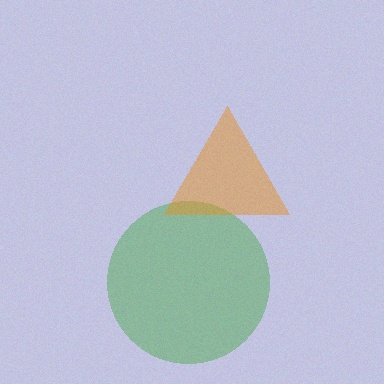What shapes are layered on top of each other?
The layered shapes are: a green circle, an orange triangle.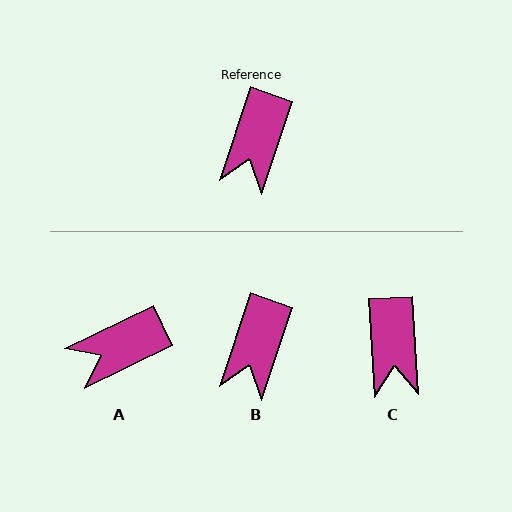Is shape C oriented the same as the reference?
No, it is off by about 23 degrees.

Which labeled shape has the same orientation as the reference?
B.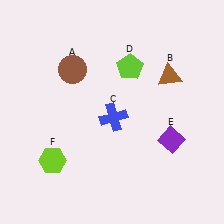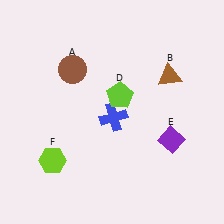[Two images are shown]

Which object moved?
The lime pentagon (D) moved down.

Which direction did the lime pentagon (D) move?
The lime pentagon (D) moved down.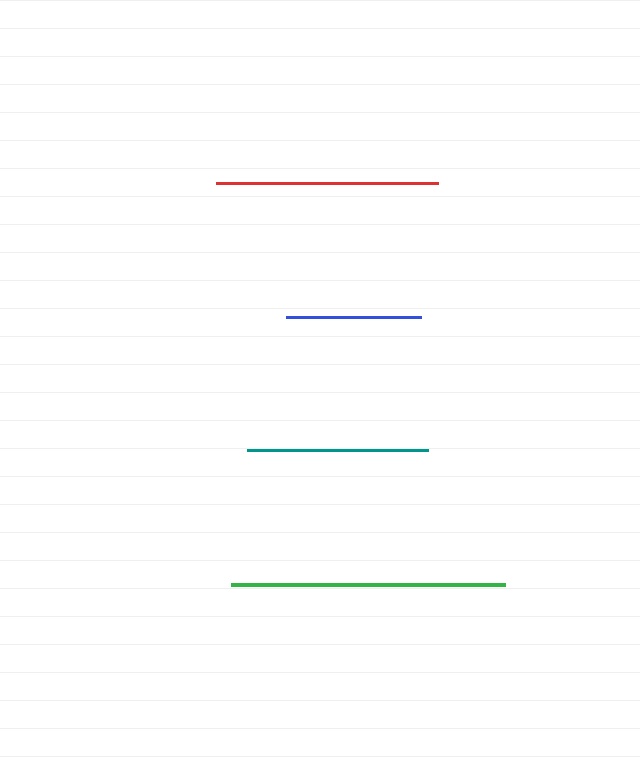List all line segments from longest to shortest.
From longest to shortest: green, red, teal, blue.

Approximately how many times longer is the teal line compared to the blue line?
The teal line is approximately 1.3 times the length of the blue line.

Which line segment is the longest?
The green line is the longest at approximately 273 pixels.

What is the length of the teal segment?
The teal segment is approximately 181 pixels long.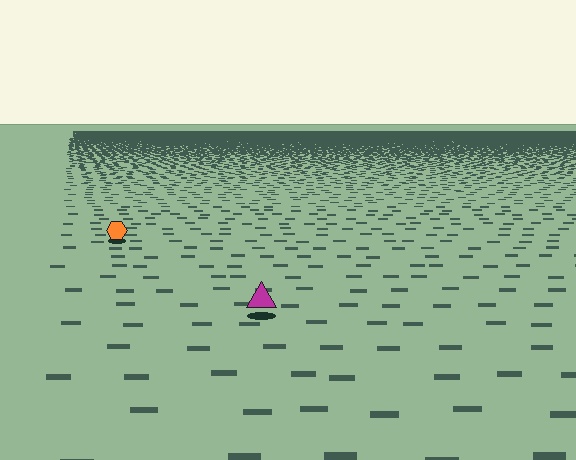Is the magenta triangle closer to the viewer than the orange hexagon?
Yes. The magenta triangle is closer — you can tell from the texture gradient: the ground texture is coarser near it.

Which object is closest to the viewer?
The magenta triangle is closest. The texture marks near it are larger and more spread out.